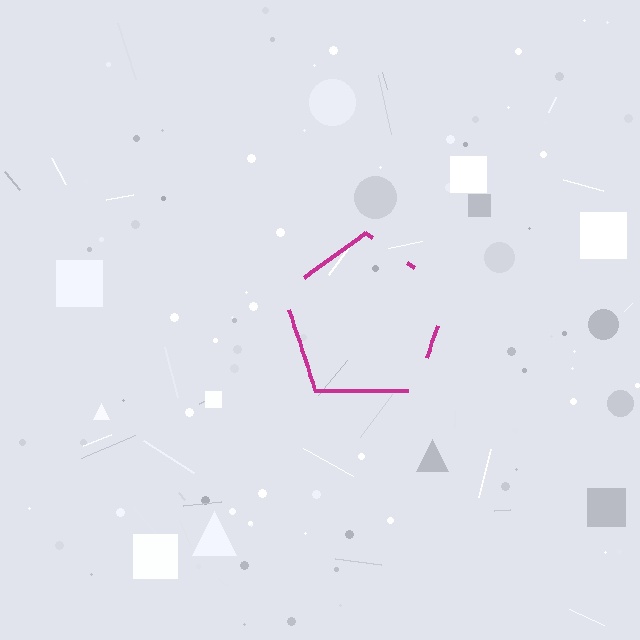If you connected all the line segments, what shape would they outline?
They would outline a pentagon.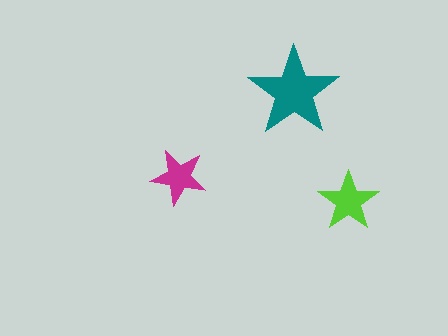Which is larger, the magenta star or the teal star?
The teal one.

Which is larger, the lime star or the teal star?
The teal one.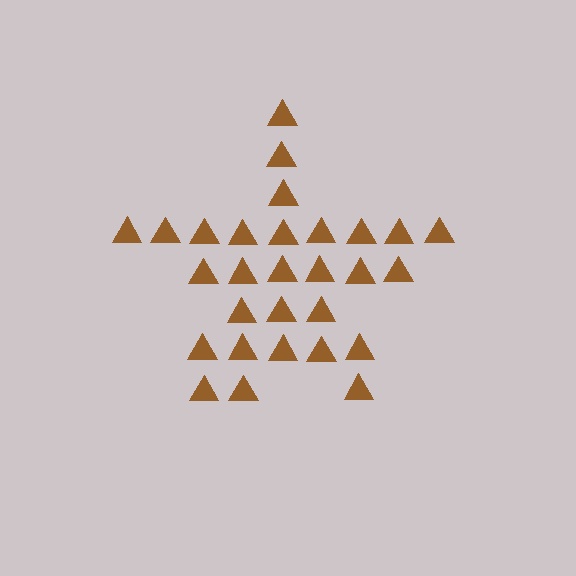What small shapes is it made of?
It is made of small triangles.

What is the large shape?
The large shape is a star.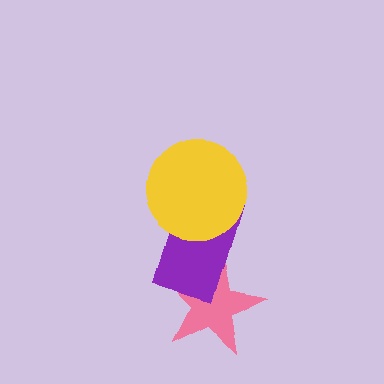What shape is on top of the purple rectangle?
The yellow circle is on top of the purple rectangle.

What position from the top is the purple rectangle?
The purple rectangle is 2nd from the top.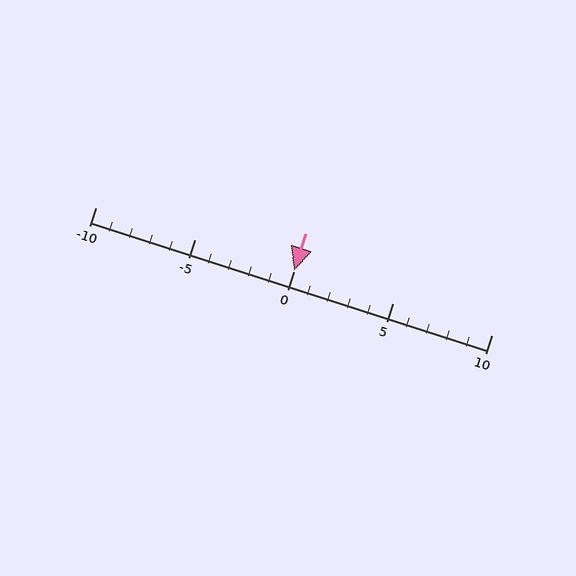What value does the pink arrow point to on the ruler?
The pink arrow points to approximately 0.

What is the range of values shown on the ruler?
The ruler shows values from -10 to 10.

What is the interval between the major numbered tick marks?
The major tick marks are spaced 5 units apart.